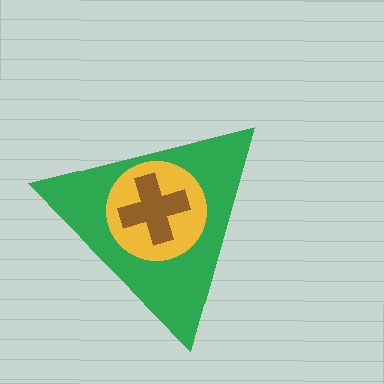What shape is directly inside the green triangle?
The yellow circle.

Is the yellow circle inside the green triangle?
Yes.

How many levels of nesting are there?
3.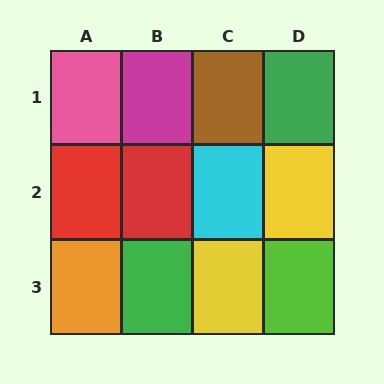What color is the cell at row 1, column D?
Green.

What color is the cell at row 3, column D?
Lime.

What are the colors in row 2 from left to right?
Red, red, cyan, yellow.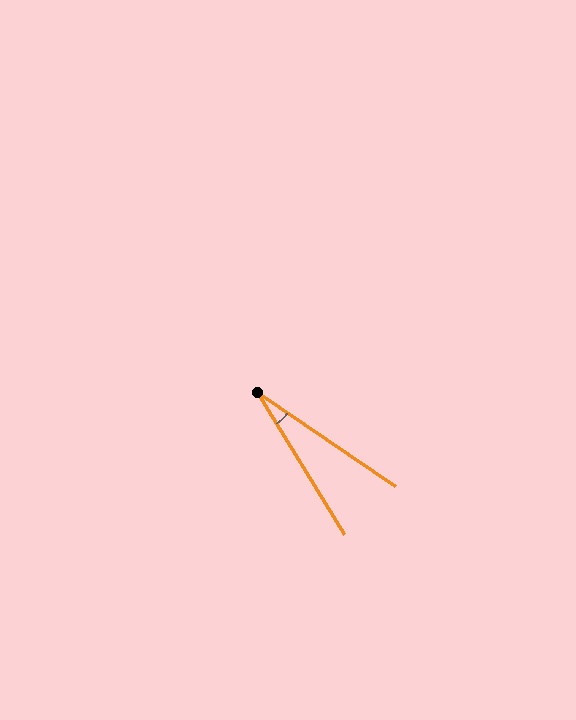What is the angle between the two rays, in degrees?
Approximately 24 degrees.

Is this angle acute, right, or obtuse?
It is acute.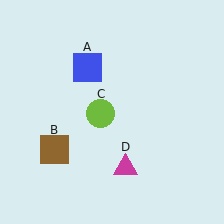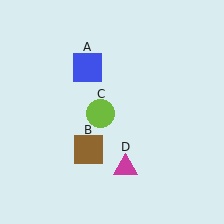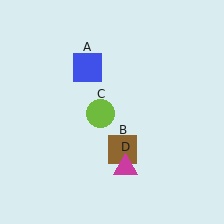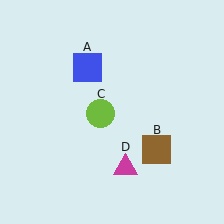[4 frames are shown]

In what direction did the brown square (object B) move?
The brown square (object B) moved right.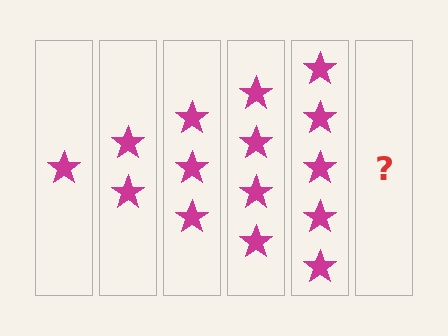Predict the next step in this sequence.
The next step is 6 stars.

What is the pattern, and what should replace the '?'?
The pattern is that each step adds one more star. The '?' should be 6 stars.